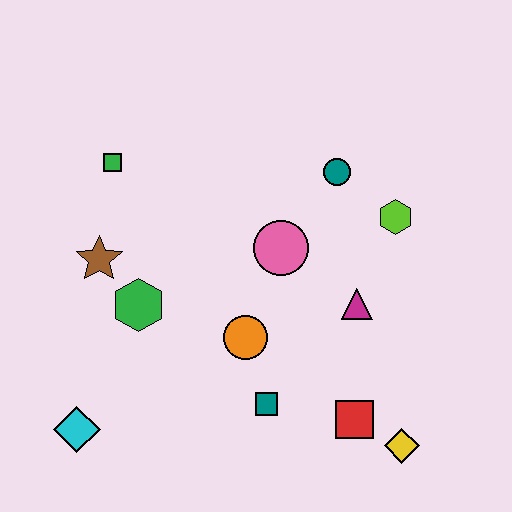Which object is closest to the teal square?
The orange circle is closest to the teal square.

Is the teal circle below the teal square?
No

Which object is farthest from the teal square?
The green square is farthest from the teal square.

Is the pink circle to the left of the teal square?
No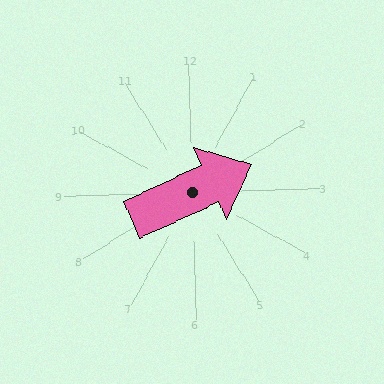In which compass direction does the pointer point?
Northeast.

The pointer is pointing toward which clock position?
Roughly 2 o'clock.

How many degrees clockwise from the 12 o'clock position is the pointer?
Approximately 67 degrees.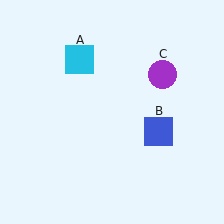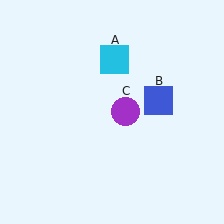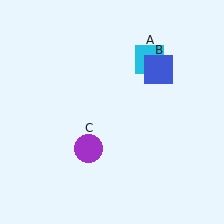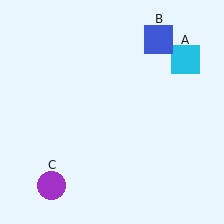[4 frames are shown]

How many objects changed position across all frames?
3 objects changed position: cyan square (object A), blue square (object B), purple circle (object C).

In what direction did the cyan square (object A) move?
The cyan square (object A) moved right.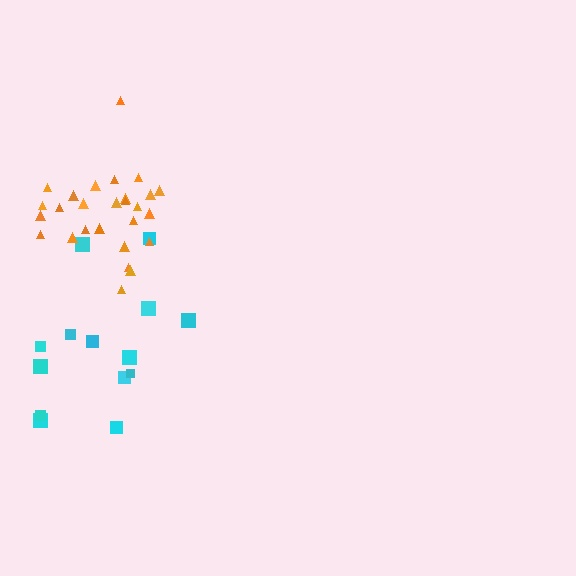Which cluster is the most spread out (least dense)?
Cyan.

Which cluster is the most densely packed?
Orange.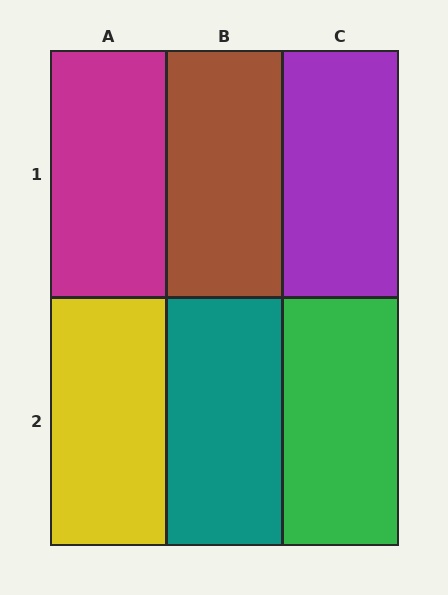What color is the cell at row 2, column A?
Yellow.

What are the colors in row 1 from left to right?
Magenta, brown, purple.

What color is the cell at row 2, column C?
Green.